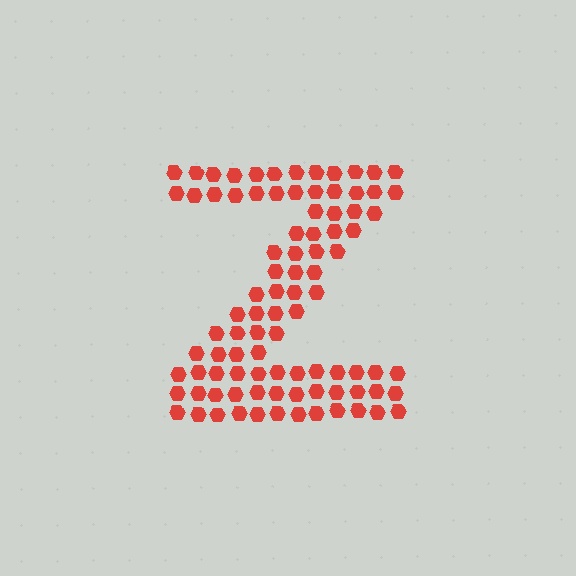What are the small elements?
The small elements are hexagons.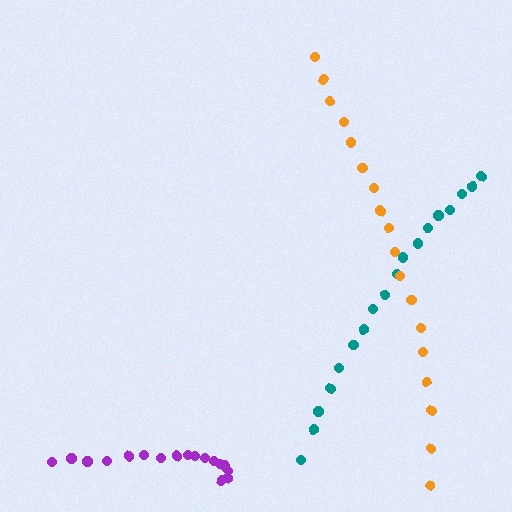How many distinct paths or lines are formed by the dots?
There are 3 distinct paths.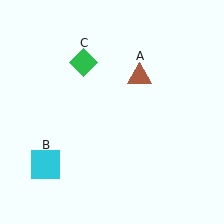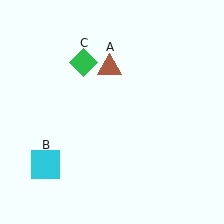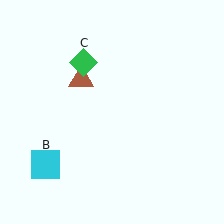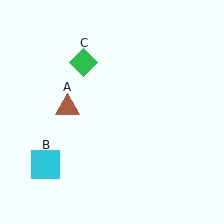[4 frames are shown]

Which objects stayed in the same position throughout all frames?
Cyan square (object B) and green diamond (object C) remained stationary.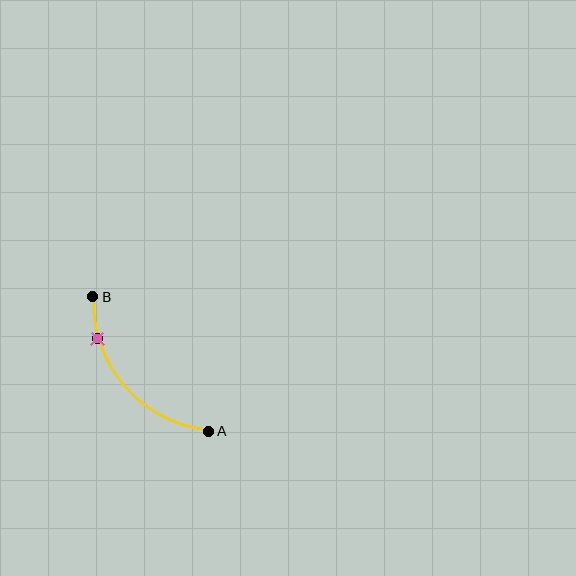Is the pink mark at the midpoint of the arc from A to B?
No. The pink mark lies on the arc but is closer to endpoint B. The arc midpoint would be at the point on the curve equidistant along the arc from both A and B.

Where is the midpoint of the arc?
The arc midpoint is the point on the curve farthest from the straight line joining A and B. It sits below and to the left of that line.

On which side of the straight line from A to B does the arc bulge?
The arc bulges below and to the left of the straight line connecting A and B.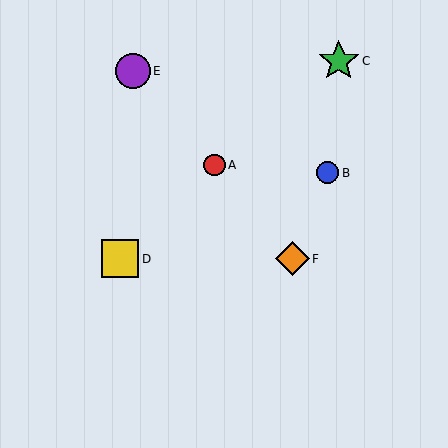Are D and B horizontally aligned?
No, D is at y≈259 and B is at y≈173.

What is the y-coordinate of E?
Object E is at y≈71.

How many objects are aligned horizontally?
2 objects (D, F) are aligned horizontally.